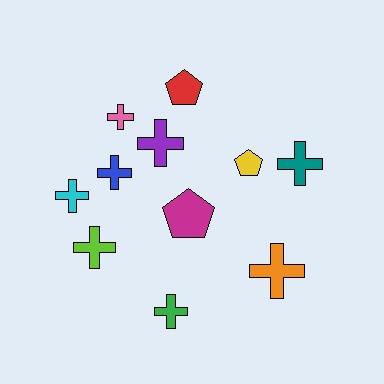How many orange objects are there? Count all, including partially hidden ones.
There is 1 orange object.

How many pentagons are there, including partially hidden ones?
There are 3 pentagons.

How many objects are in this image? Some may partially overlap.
There are 11 objects.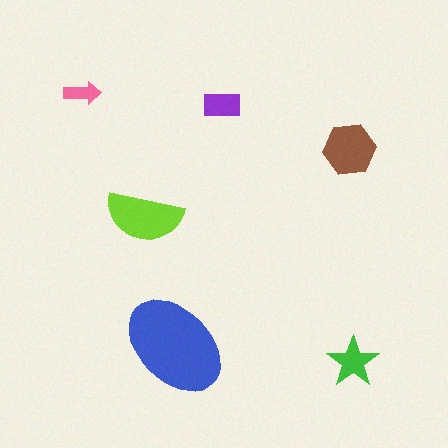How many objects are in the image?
There are 6 objects in the image.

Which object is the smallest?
The pink arrow.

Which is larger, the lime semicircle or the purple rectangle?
The lime semicircle.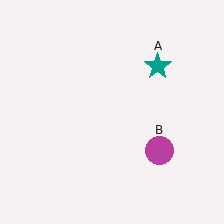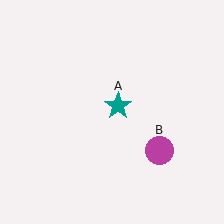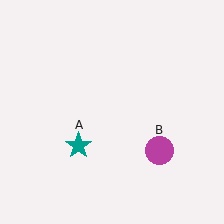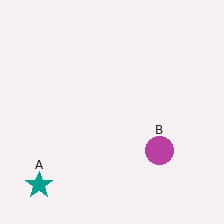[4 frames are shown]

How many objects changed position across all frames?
1 object changed position: teal star (object A).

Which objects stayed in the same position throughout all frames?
Magenta circle (object B) remained stationary.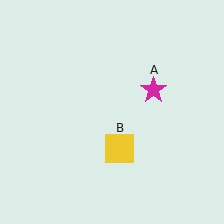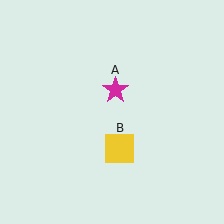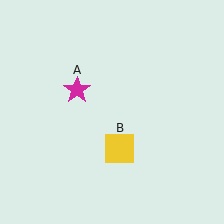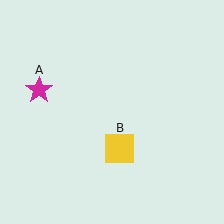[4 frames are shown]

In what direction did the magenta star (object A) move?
The magenta star (object A) moved left.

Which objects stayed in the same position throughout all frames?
Yellow square (object B) remained stationary.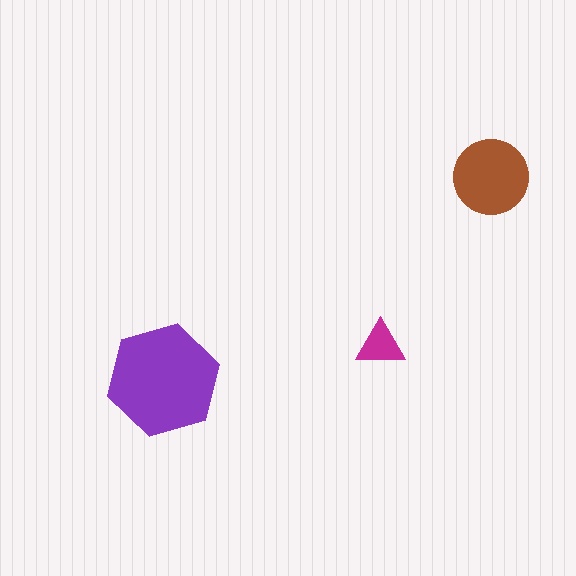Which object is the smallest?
The magenta triangle.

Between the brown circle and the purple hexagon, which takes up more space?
The purple hexagon.